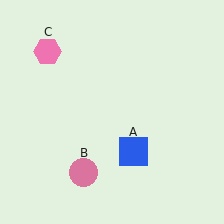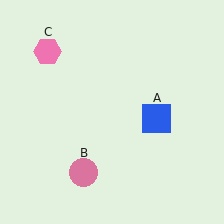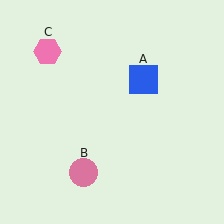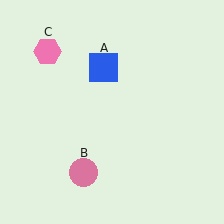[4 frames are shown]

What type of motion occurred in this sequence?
The blue square (object A) rotated counterclockwise around the center of the scene.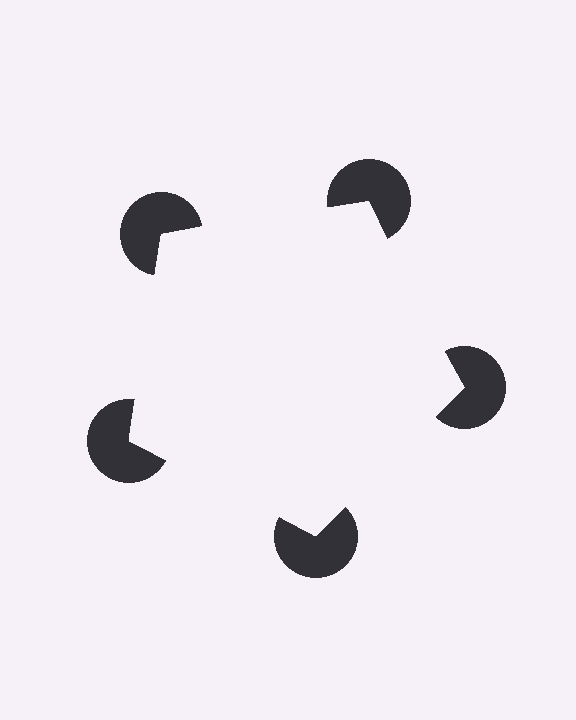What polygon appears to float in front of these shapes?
An illusory pentagon — its edges are inferred from the aligned wedge cuts in the pac-man discs, not physically drawn.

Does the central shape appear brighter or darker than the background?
It typically appears slightly brighter than the background, even though no actual brightness change is drawn.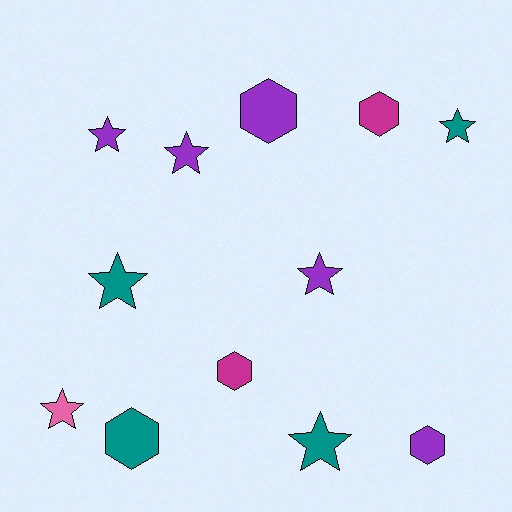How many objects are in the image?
There are 12 objects.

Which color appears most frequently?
Purple, with 5 objects.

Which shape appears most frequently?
Star, with 7 objects.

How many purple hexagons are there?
There are 2 purple hexagons.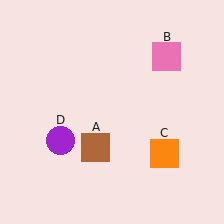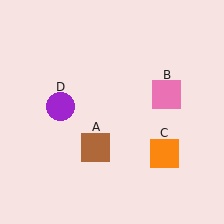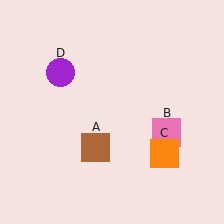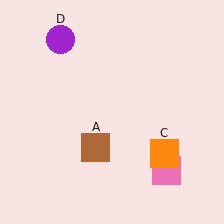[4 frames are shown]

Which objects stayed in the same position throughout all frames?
Brown square (object A) and orange square (object C) remained stationary.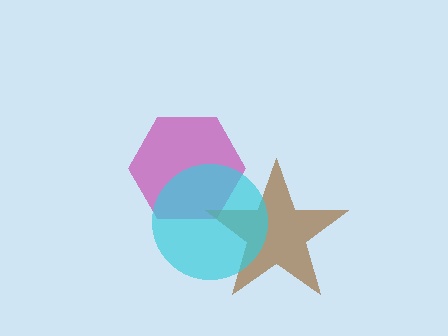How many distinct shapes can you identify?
There are 3 distinct shapes: a magenta hexagon, a brown star, a cyan circle.